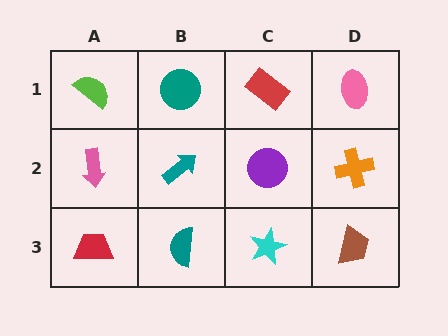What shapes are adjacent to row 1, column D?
An orange cross (row 2, column D), a red rectangle (row 1, column C).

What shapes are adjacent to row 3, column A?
A pink arrow (row 2, column A), a teal semicircle (row 3, column B).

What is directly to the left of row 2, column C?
A teal arrow.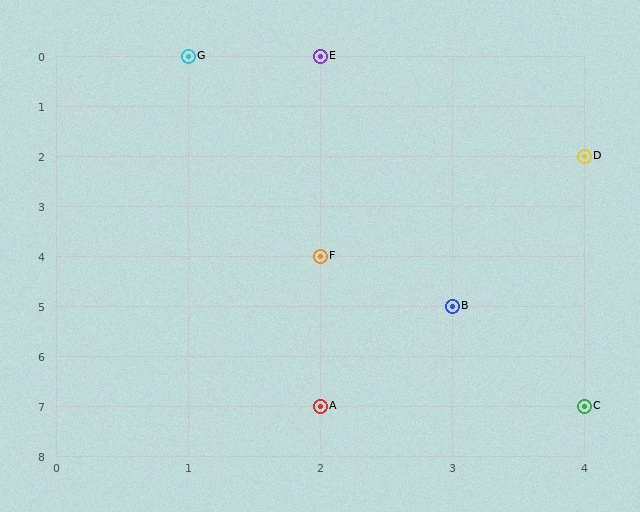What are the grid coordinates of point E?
Point E is at grid coordinates (2, 0).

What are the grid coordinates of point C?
Point C is at grid coordinates (4, 7).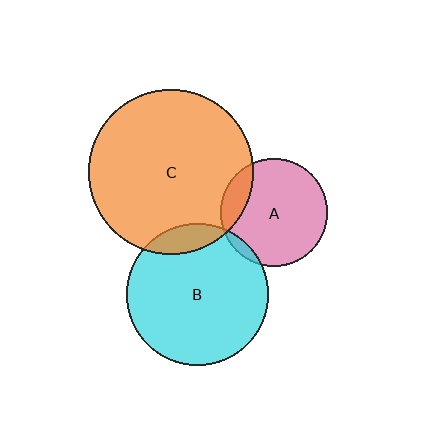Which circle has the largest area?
Circle C (orange).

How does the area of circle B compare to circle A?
Approximately 1.7 times.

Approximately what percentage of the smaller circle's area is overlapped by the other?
Approximately 15%.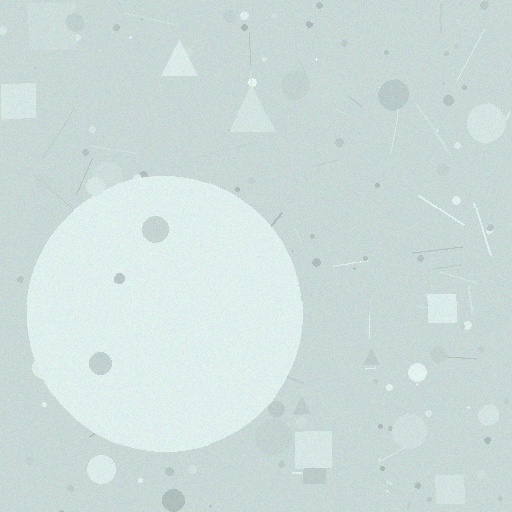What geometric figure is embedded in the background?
A circle is embedded in the background.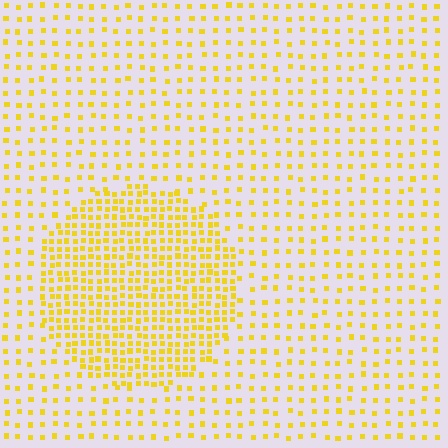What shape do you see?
I see a circle.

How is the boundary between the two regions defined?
The boundary is defined by a change in element density (approximately 2.4x ratio). All elements are the same color, size, and shape.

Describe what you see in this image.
The image contains small yellow elements arranged at two different densities. A circle-shaped region is visible where the elements are more densely packed than the surrounding area.